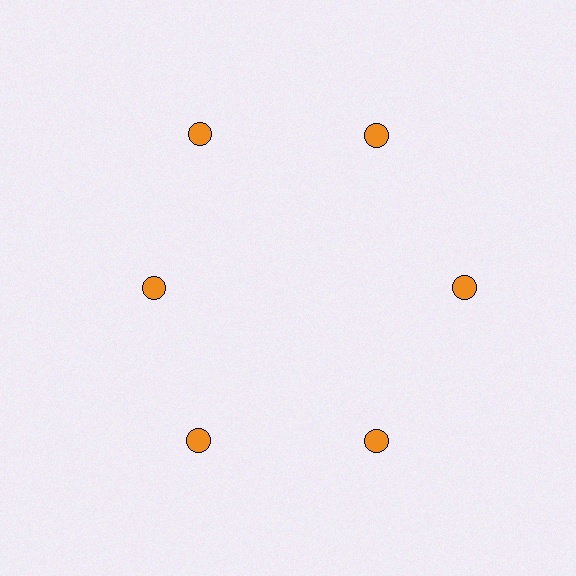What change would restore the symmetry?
The symmetry would be restored by moving it outward, back onto the ring so that all 6 circles sit at equal angles and equal distance from the center.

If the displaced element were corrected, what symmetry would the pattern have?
It would have 6-fold rotational symmetry — the pattern would map onto itself every 60 degrees.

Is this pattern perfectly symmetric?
No. The 6 orange circles are arranged in a ring, but one element near the 9 o'clock position is pulled inward toward the center, breaking the 6-fold rotational symmetry.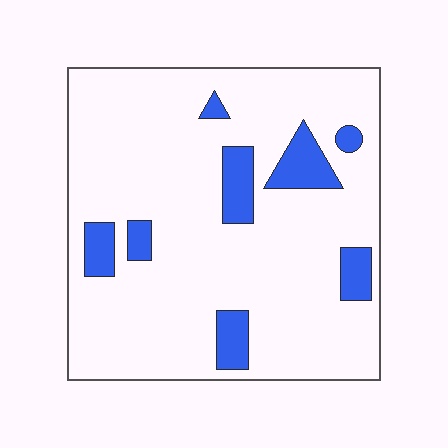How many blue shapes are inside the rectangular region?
8.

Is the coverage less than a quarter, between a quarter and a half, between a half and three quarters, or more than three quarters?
Less than a quarter.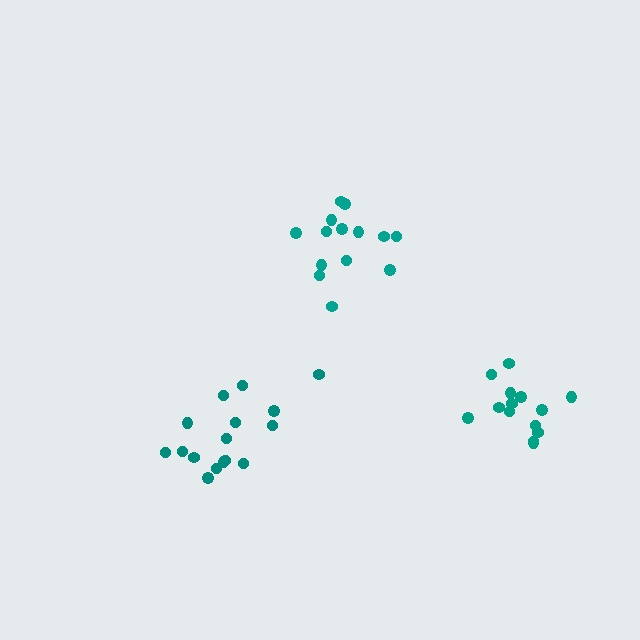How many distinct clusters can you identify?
There are 3 distinct clusters.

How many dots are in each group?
Group 1: 16 dots, Group 2: 14 dots, Group 3: 14 dots (44 total).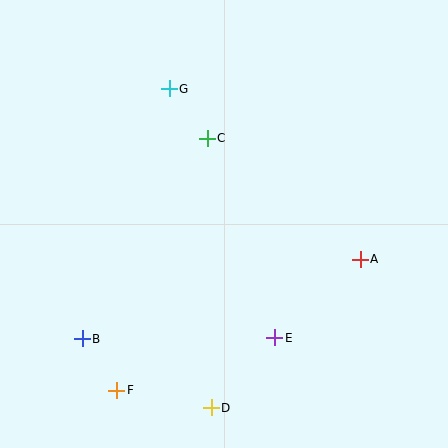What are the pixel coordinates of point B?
Point B is at (82, 339).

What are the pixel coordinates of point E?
Point E is at (275, 338).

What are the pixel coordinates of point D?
Point D is at (211, 408).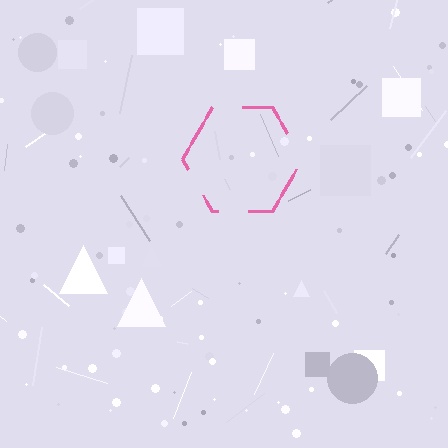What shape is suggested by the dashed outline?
The dashed outline suggests a hexagon.